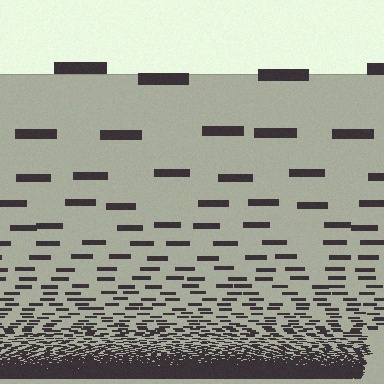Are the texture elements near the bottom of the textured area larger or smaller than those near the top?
Smaller. The gradient is inverted — elements near the bottom are smaller and denser.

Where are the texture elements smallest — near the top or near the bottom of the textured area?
Near the bottom.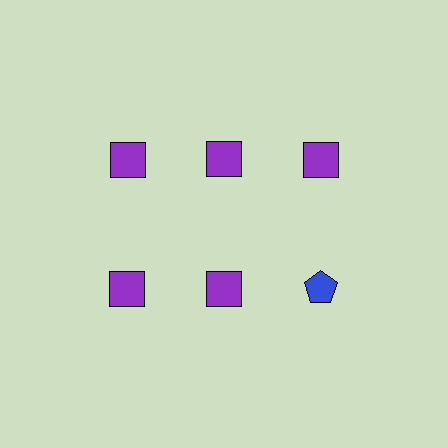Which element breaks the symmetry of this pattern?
The blue pentagon in the second row, center column breaks the symmetry. All other shapes are purple squares.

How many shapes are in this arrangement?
There are 6 shapes arranged in a grid pattern.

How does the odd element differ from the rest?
It differs in both color (blue instead of purple) and shape (pentagon instead of square).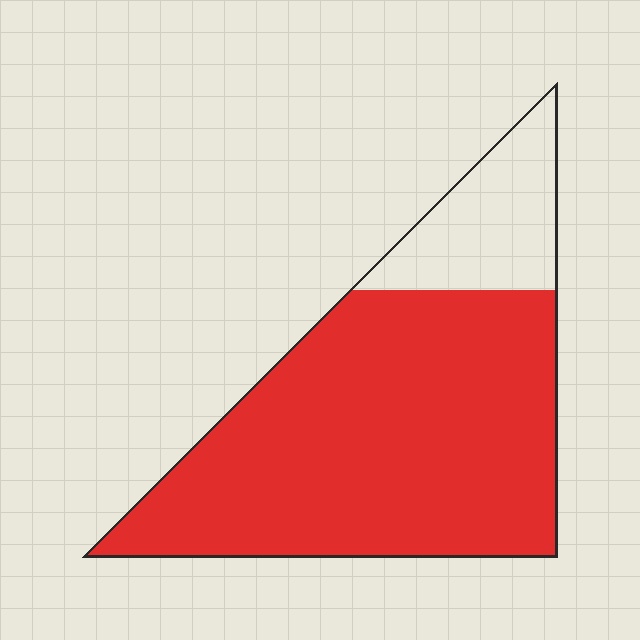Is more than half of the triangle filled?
Yes.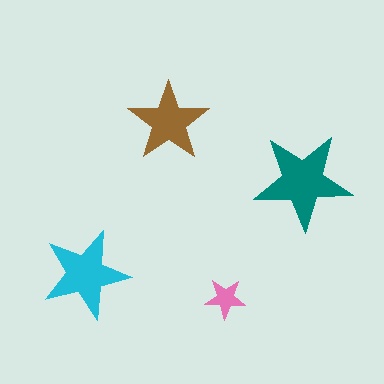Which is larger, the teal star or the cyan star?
The teal one.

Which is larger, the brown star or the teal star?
The teal one.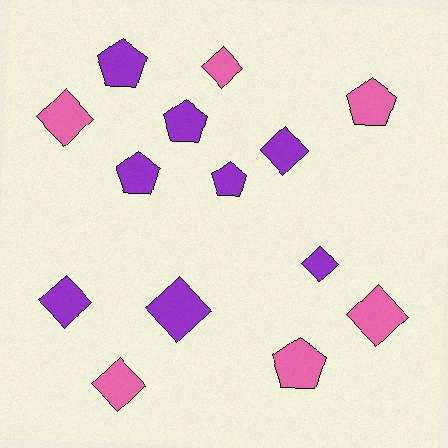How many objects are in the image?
There are 14 objects.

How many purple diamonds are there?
There are 4 purple diamonds.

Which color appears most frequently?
Purple, with 8 objects.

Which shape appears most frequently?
Diamond, with 8 objects.